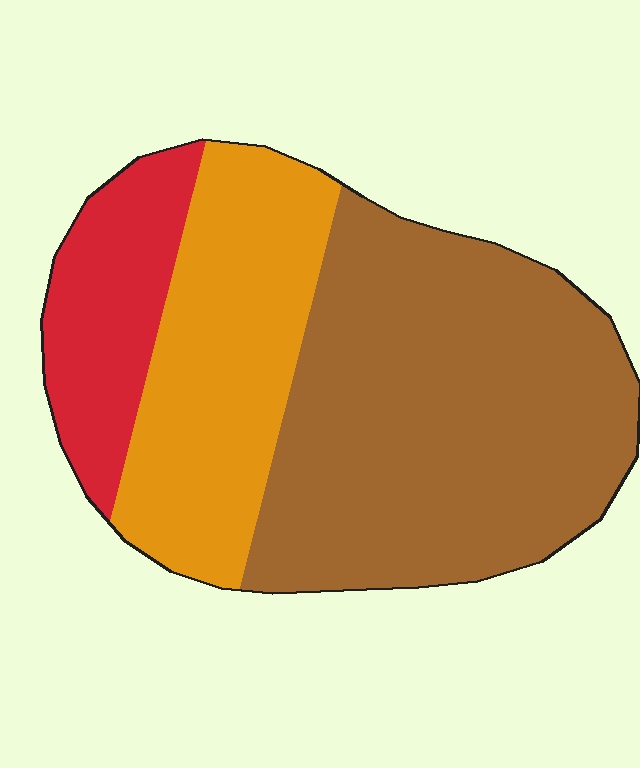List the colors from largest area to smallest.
From largest to smallest: brown, orange, red.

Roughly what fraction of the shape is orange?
Orange covers about 30% of the shape.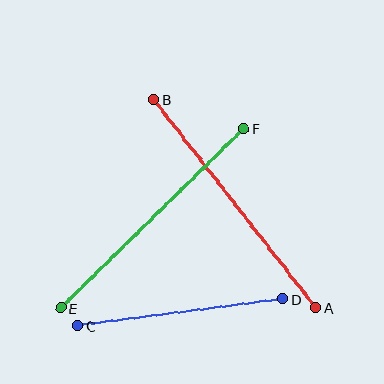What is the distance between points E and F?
The distance is approximately 256 pixels.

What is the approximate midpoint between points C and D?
The midpoint is at approximately (180, 312) pixels.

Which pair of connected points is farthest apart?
Points A and B are farthest apart.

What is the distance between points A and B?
The distance is approximately 263 pixels.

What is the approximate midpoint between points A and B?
The midpoint is at approximately (235, 203) pixels.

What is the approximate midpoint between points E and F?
The midpoint is at approximately (152, 218) pixels.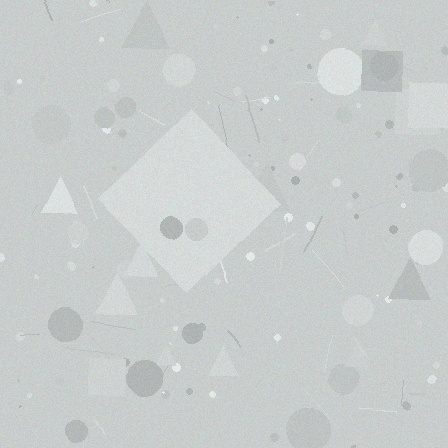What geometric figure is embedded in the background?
A diamond is embedded in the background.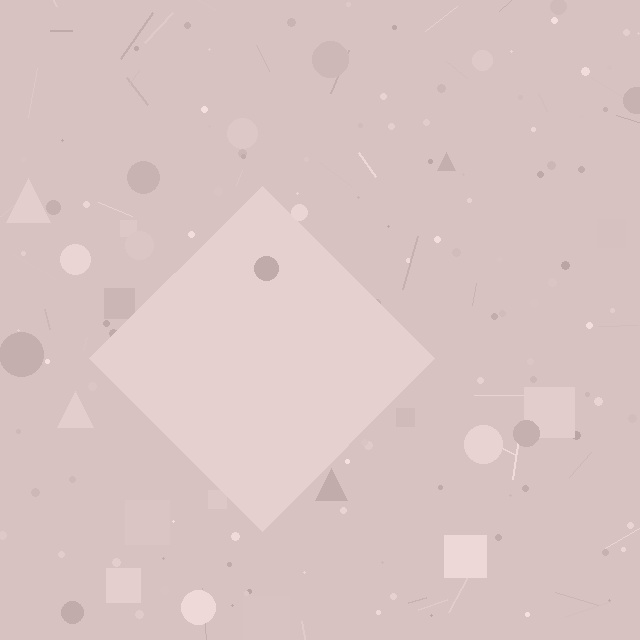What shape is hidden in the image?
A diamond is hidden in the image.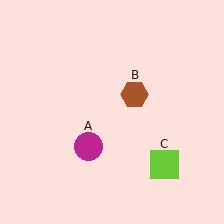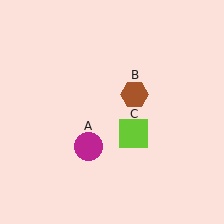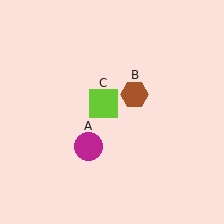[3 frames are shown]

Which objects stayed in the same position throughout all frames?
Magenta circle (object A) and brown hexagon (object B) remained stationary.